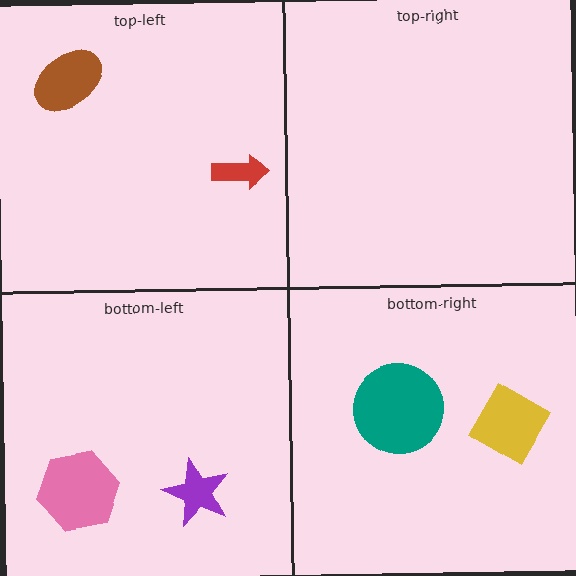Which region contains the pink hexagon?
The bottom-left region.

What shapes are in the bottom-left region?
The pink hexagon, the purple star.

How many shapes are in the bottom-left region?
2.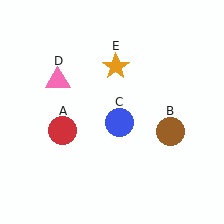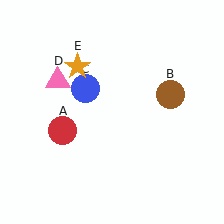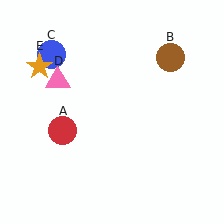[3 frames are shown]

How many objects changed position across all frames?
3 objects changed position: brown circle (object B), blue circle (object C), orange star (object E).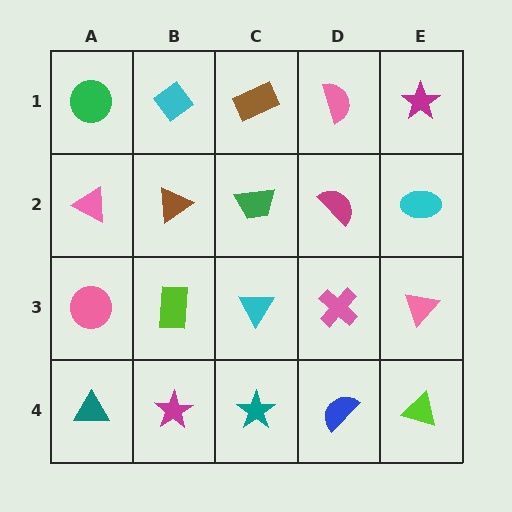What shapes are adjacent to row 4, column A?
A pink circle (row 3, column A), a magenta star (row 4, column B).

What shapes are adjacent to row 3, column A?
A pink triangle (row 2, column A), a teal triangle (row 4, column A), a lime rectangle (row 3, column B).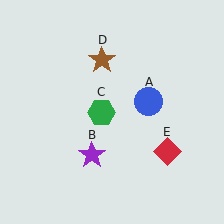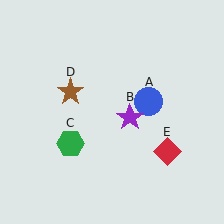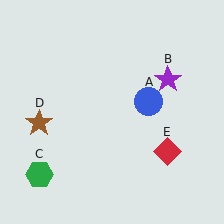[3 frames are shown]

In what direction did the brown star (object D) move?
The brown star (object D) moved down and to the left.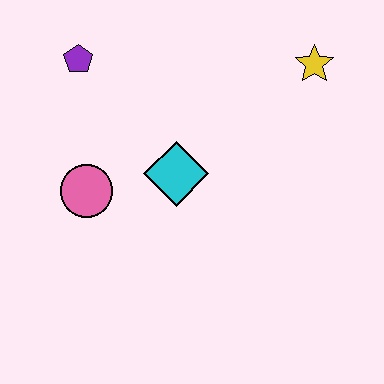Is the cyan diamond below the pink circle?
No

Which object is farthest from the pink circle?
The yellow star is farthest from the pink circle.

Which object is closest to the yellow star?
The cyan diamond is closest to the yellow star.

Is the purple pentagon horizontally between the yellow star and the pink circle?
No